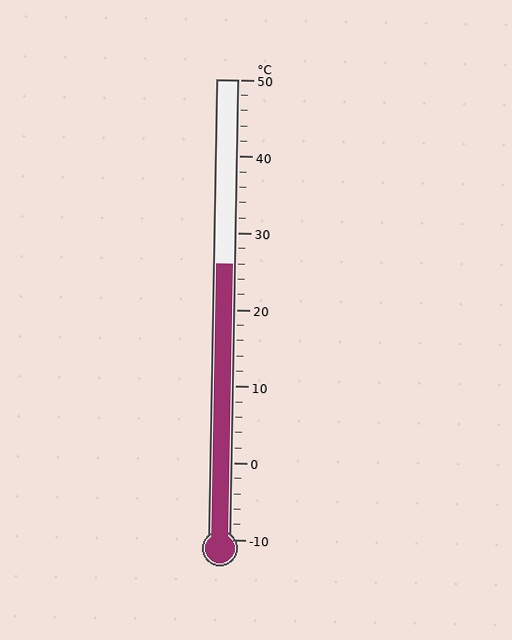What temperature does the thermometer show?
The thermometer shows approximately 26°C.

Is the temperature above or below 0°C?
The temperature is above 0°C.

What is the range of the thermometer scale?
The thermometer scale ranges from -10°C to 50°C.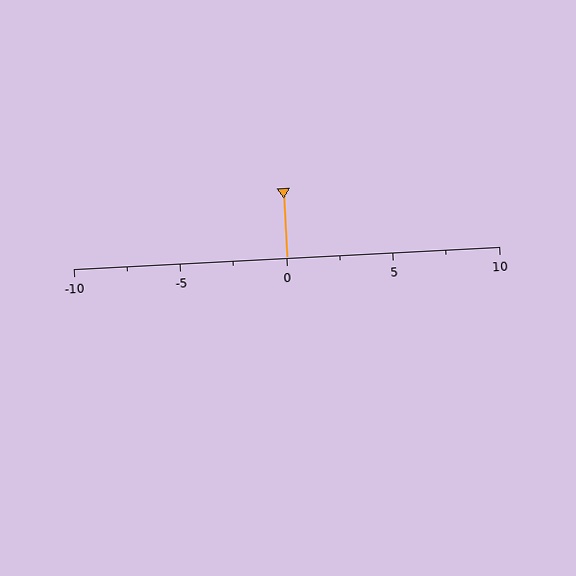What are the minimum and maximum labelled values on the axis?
The axis runs from -10 to 10.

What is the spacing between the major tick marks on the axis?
The major ticks are spaced 5 apart.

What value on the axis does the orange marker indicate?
The marker indicates approximately 0.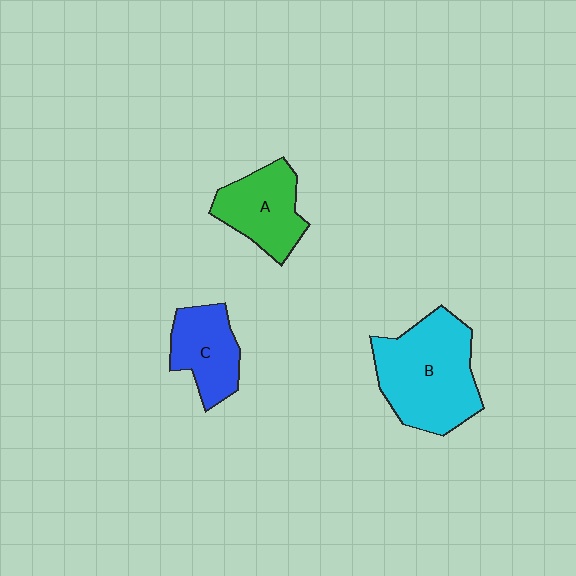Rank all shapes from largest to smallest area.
From largest to smallest: B (cyan), A (green), C (blue).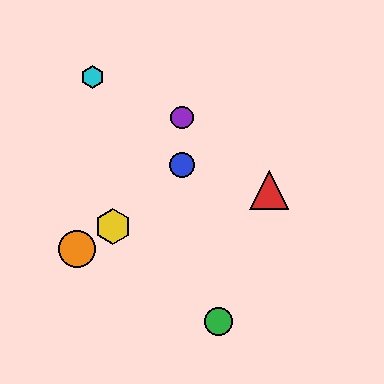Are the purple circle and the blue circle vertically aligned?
Yes, both are at x≈182.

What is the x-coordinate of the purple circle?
The purple circle is at x≈182.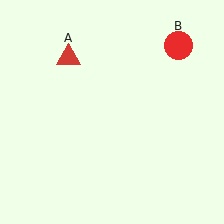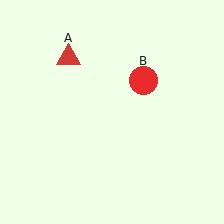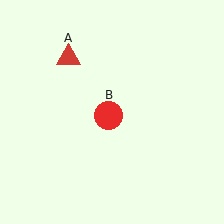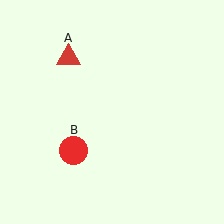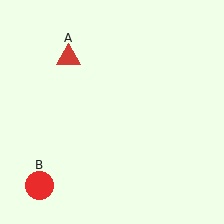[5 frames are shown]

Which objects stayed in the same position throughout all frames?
Red triangle (object A) remained stationary.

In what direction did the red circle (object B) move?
The red circle (object B) moved down and to the left.